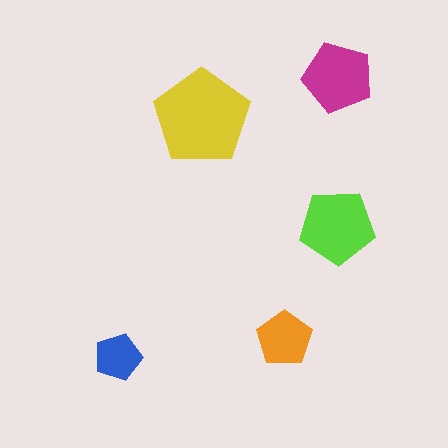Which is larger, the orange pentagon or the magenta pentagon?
The magenta one.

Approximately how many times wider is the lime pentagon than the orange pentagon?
About 1.5 times wider.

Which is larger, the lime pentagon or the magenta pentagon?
The lime one.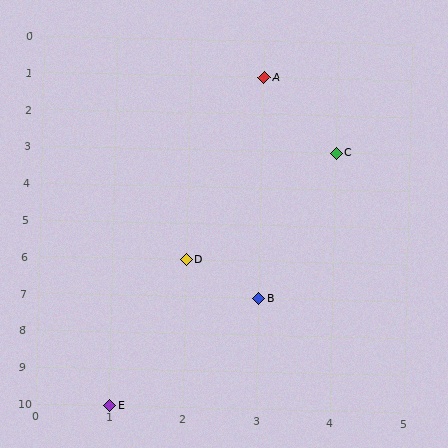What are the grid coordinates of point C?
Point C is at grid coordinates (4, 3).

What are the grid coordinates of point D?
Point D is at grid coordinates (2, 6).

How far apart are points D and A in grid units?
Points D and A are 1 column and 5 rows apart (about 5.1 grid units diagonally).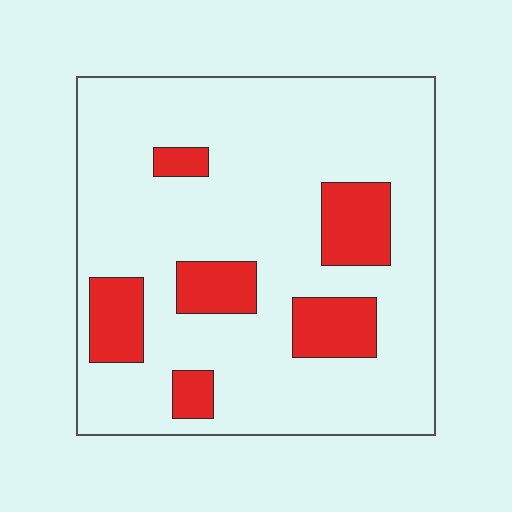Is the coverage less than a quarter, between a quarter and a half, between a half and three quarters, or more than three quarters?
Less than a quarter.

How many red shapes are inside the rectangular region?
6.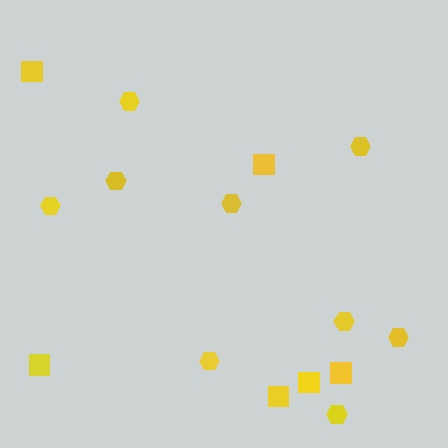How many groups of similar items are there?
There are 2 groups: one group of hexagons (9) and one group of squares (6).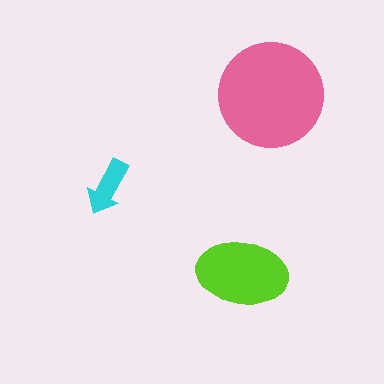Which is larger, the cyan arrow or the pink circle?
The pink circle.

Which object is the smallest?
The cyan arrow.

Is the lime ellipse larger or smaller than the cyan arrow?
Larger.